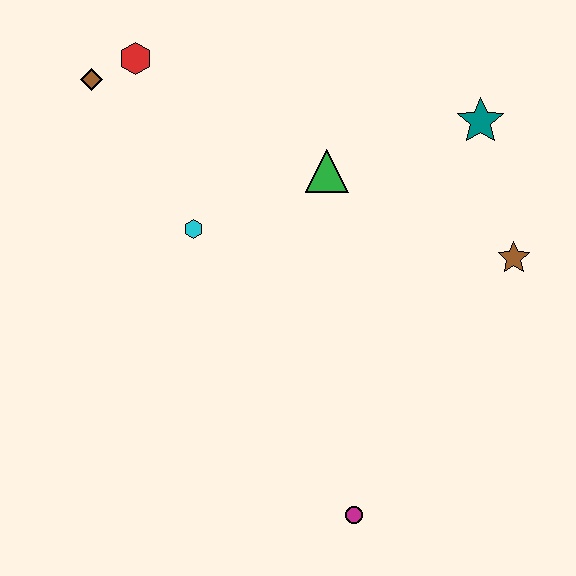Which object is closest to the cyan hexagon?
The green triangle is closest to the cyan hexagon.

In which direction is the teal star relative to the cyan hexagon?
The teal star is to the right of the cyan hexagon.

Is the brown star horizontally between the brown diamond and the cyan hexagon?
No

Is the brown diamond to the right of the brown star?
No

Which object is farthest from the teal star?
The magenta circle is farthest from the teal star.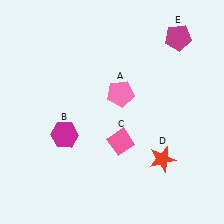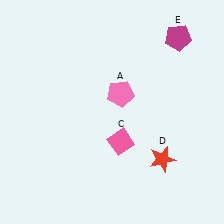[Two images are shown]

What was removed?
The magenta hexagon (B) was removed in Image 2.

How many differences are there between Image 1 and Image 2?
There is 1 difference between the two images.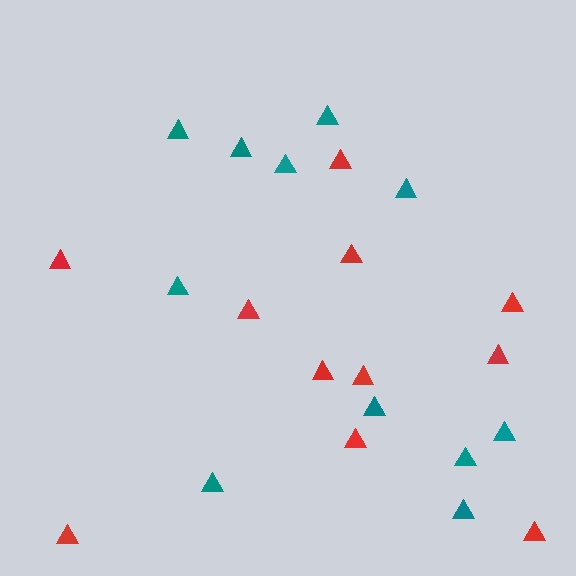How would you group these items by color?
There are 2 groups: one group of red triangles (11) and one group of teal triangles (11).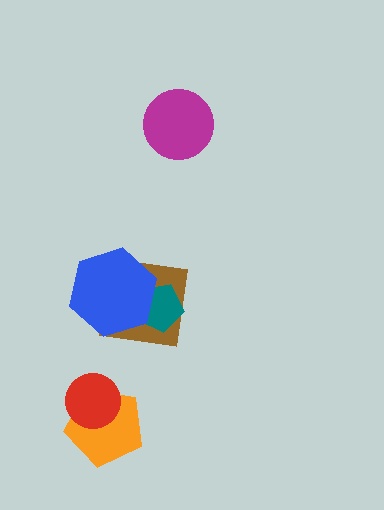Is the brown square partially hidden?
Yes, it is partially covered by another shape.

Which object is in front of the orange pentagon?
The red circle is in front of the orange pentagon.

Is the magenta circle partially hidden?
No, no other shape covers it.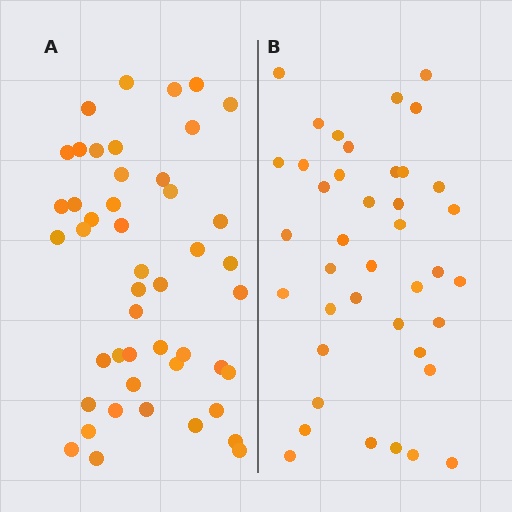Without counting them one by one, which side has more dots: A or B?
Region A (the left region) has more dots.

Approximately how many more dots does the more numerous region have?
Region A has roughly 8 or so more dots than region B.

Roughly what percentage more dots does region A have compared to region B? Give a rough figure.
About 20% more.